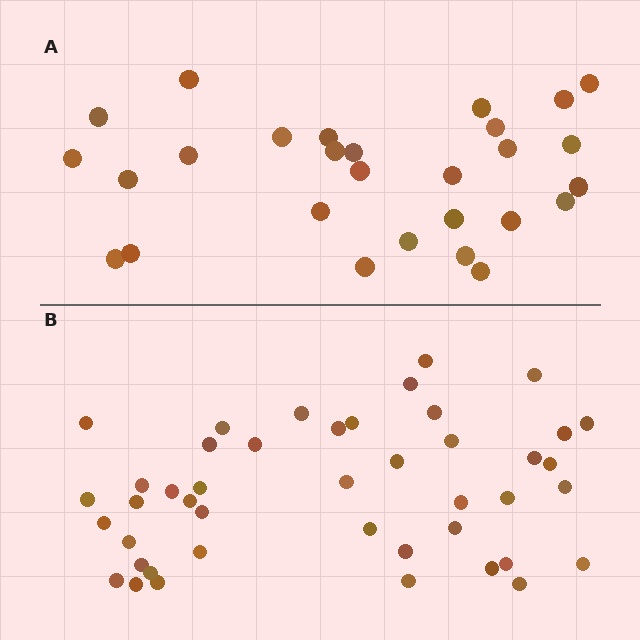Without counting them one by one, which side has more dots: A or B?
Region B (the bottom region) has more dots.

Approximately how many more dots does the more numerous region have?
Region B has approximately 15 more dots than region A.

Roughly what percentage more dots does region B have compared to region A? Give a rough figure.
About 55% more.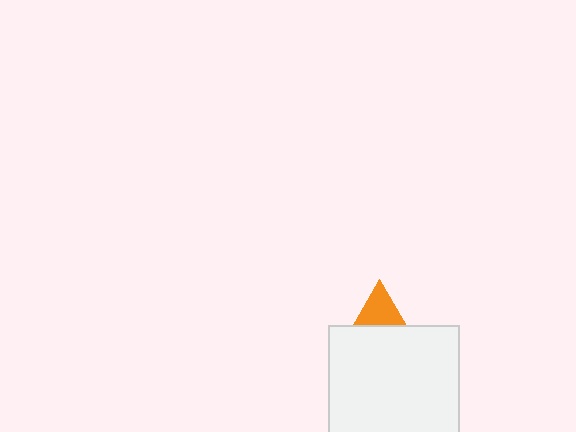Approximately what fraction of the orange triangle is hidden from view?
Roughly 65% of the orange triangle is hidden behind the white square.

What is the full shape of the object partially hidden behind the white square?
The partially hidden object is an orange triangle.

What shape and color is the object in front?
The object in front is a white square.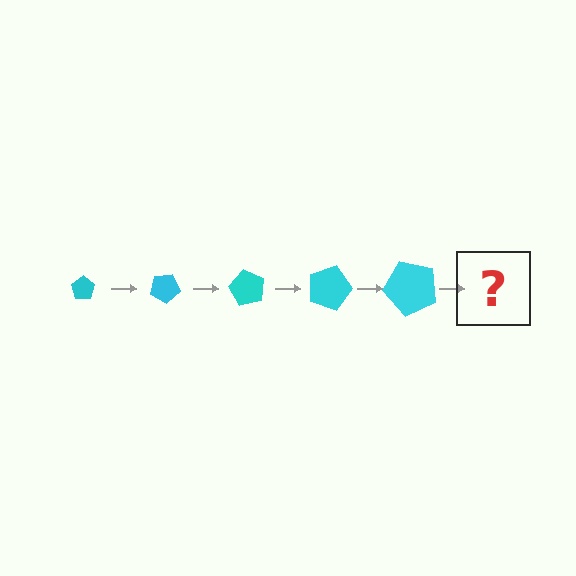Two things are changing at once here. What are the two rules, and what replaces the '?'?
The two rules are that the pentagon grows larger each step and it rotates 30 degrees each step. The '?' should be a pentagon, larger than the previous one and rotated 150 degrees from the start.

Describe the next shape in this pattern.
It should be a pentagon, larger than the previous one and rotated 150 degrees from the start.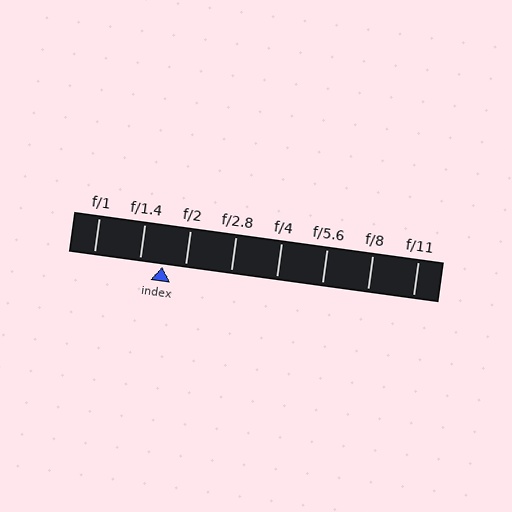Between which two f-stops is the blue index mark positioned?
The index mark is between f/1.4 and f/2.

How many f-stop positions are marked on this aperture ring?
There are 8 f-stop positions marked.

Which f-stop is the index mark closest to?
The index mark is closest to f/2.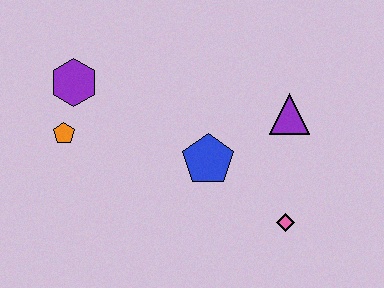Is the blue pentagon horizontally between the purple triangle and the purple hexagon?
Yes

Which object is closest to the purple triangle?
The blue pentagon is closest to the purple triangle.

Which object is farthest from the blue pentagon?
The purple hexagon is farthest from the blue pentagon.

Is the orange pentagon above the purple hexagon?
No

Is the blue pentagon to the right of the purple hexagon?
Yes